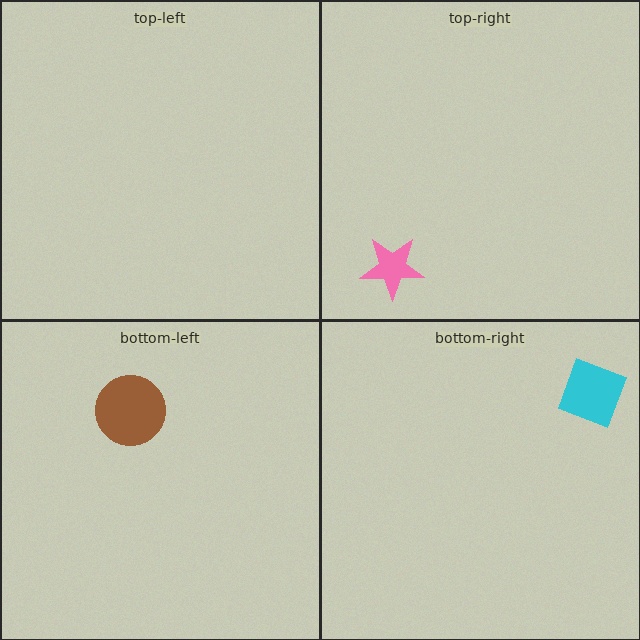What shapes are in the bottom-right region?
The cyan diamond.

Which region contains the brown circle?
The bottom-left region.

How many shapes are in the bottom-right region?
1.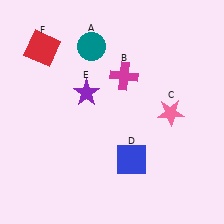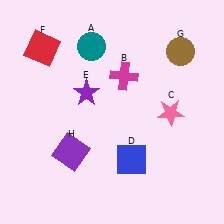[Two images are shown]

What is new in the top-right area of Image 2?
A brown circle (G) was added in the top-right area of Image 2.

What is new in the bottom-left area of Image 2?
A purple square (H) was added in the bottom-left area of Image 2.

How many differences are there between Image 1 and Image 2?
There are 2 differences between the two images.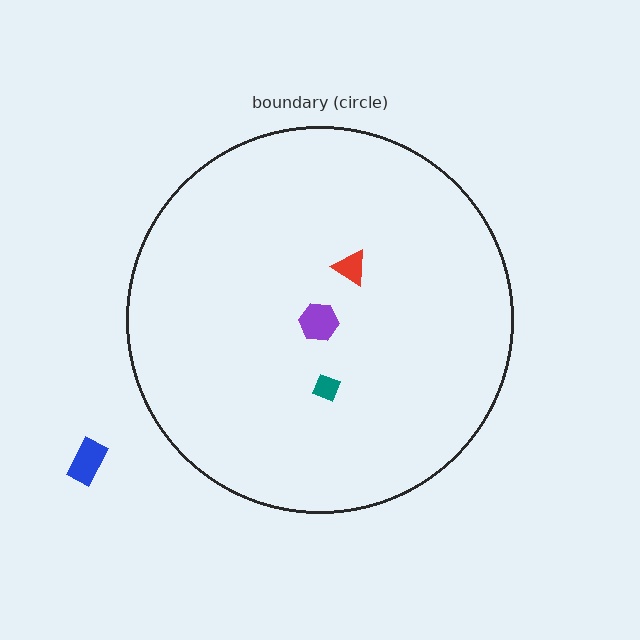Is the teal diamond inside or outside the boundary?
Inside.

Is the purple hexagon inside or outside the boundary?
Inside.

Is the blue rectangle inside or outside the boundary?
Outside.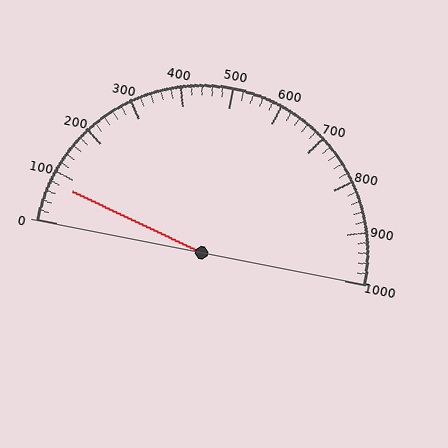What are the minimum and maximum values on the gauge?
The gauge ranges from 0 to 1000.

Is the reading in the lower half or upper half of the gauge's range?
The reading is in the lower half of the range (0 to 1000).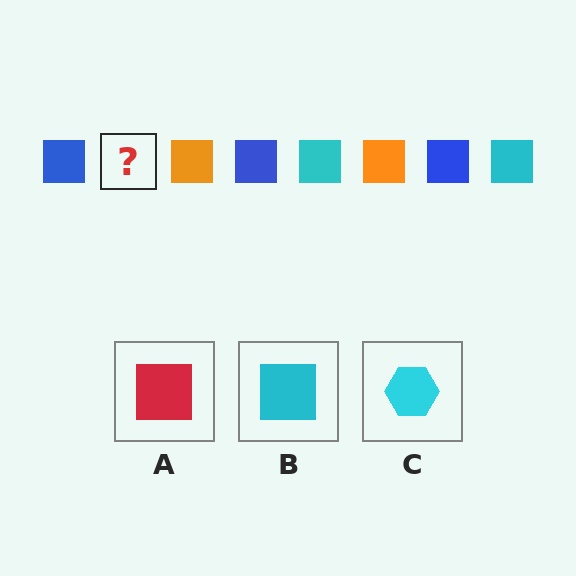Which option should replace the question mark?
Option B.